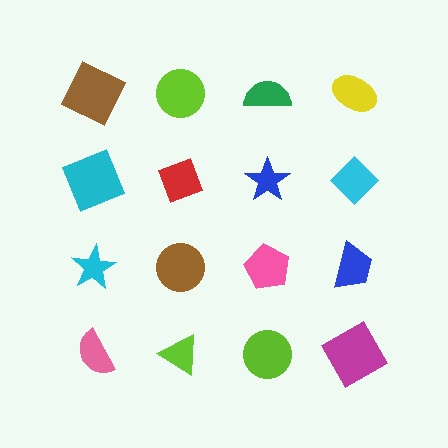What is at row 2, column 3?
A blue star.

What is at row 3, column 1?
A cyan star.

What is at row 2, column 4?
A cyan diamond.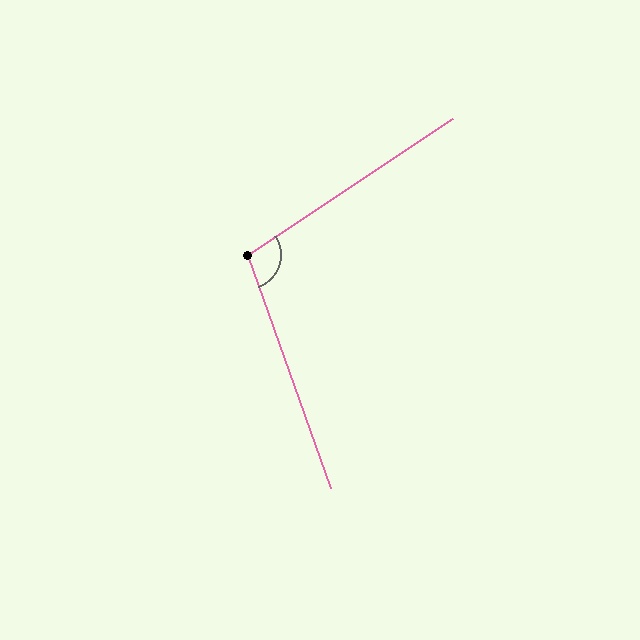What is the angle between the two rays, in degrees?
Approximately 104 degrees.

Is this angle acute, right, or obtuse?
It is obtuse.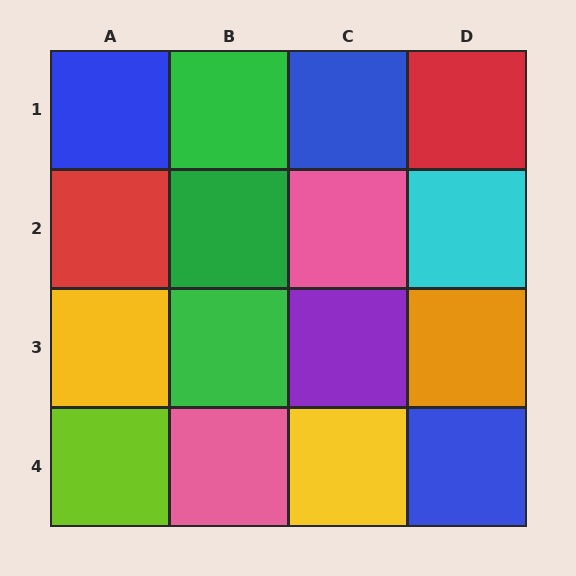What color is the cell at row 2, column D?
Cyan.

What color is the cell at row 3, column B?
Green.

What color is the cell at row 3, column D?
Orange.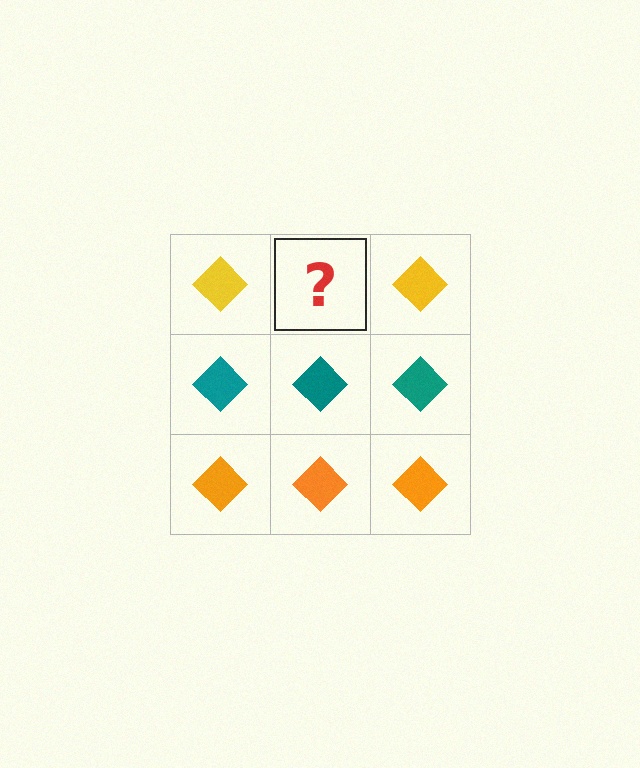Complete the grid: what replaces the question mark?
The question mark should be replaced with a yellow diamond.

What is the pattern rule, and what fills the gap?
The rule is that each row has a consistent color. The gap should be filled with a yellow diamond.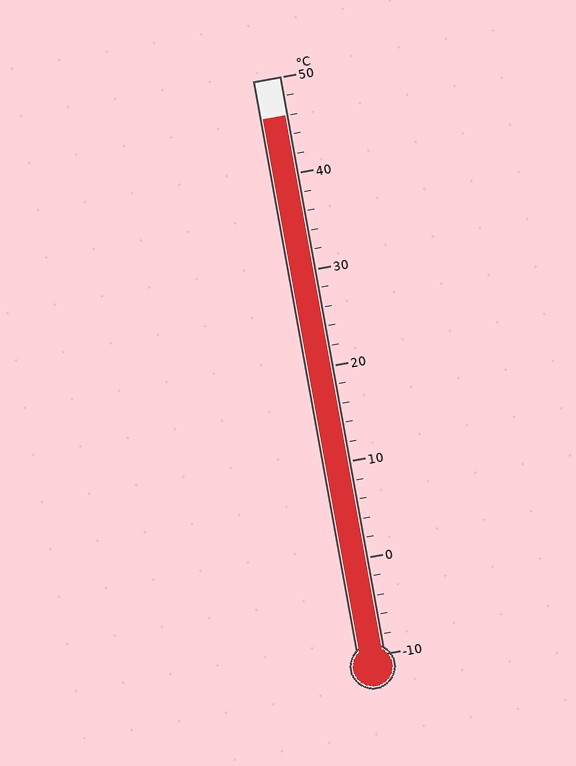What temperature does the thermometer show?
The thermometer shows approximately 46°C.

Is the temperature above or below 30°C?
The temperature is above 30°C.